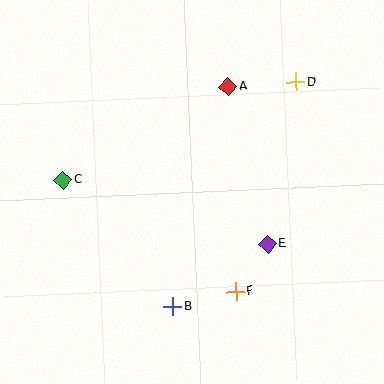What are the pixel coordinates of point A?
Point A is at (228, 87).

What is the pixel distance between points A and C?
The distance between A and C is 190 pixels.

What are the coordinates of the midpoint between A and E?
The midpoint between A and E is at (248, 165).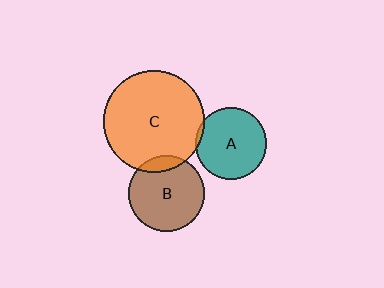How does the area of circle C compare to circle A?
Approximately 2.0 times.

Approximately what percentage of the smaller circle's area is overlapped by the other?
Approximately 5%.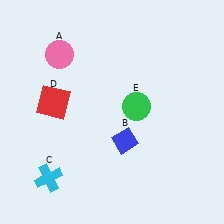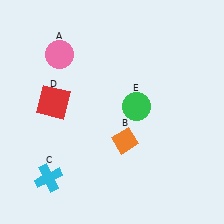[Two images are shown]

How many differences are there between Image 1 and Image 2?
There is 1 difference between the two images.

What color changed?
The diamond (B) changed from blue in Image 1 to orange in Image 2.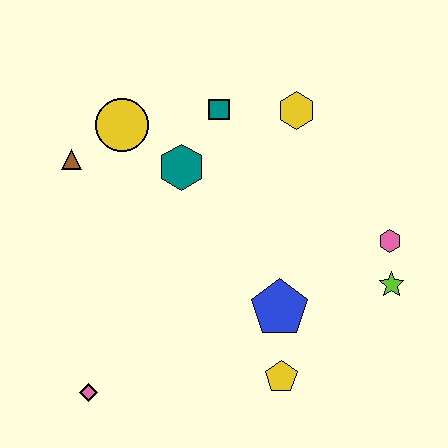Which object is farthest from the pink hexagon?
The pink diamond is farthest from the pink hexagon.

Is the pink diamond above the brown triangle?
No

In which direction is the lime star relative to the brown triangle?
The lime star is to the right of the brown triangle.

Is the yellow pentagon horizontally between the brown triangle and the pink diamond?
No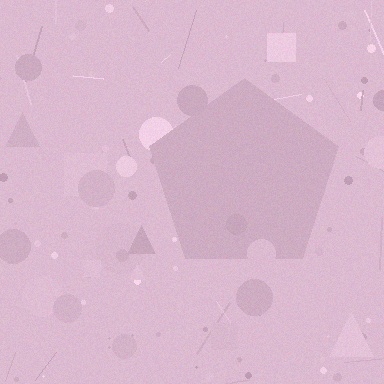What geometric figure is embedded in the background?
A pentagon is embedded in the background.